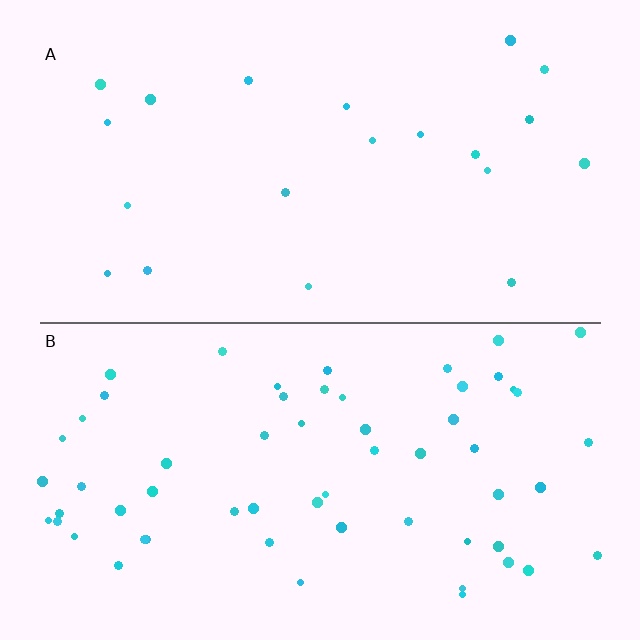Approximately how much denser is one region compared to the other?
Approximately 2.9× — region B over region A.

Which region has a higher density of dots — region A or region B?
B (the bottom).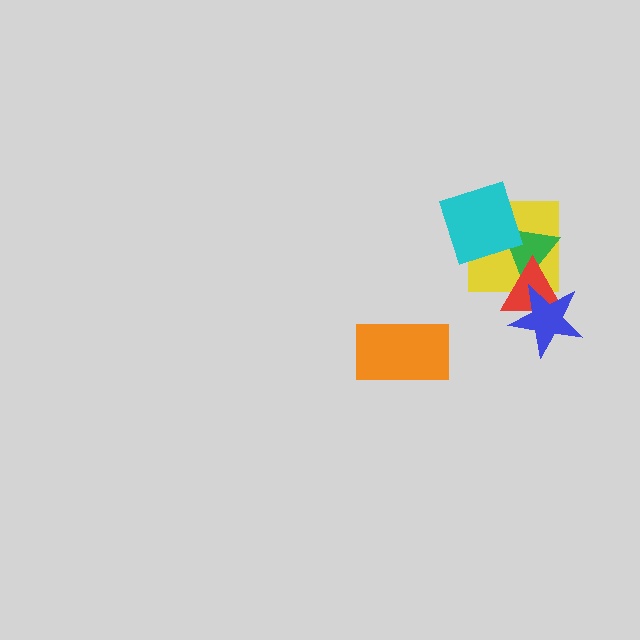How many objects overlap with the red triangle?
3 objects overlap with the red triangle.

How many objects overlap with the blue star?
1 object overlaps with the blue star.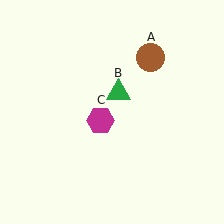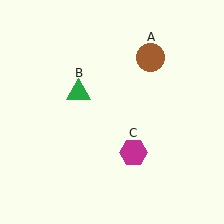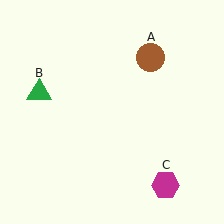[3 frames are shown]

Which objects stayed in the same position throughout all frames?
Brown circle (object A) remained stationary.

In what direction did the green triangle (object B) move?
The green triangle (object B) moved left.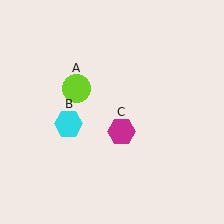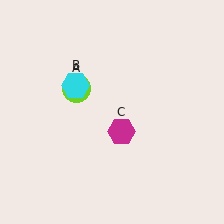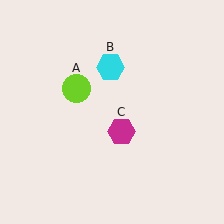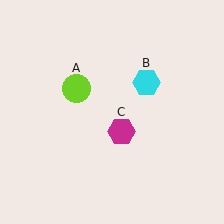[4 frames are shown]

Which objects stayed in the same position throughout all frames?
Lime circle (object A) and magenta hexagon (object C) remained stationary.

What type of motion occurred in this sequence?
The cyan hexagon (object B) rotated clockwise around the center of the scene.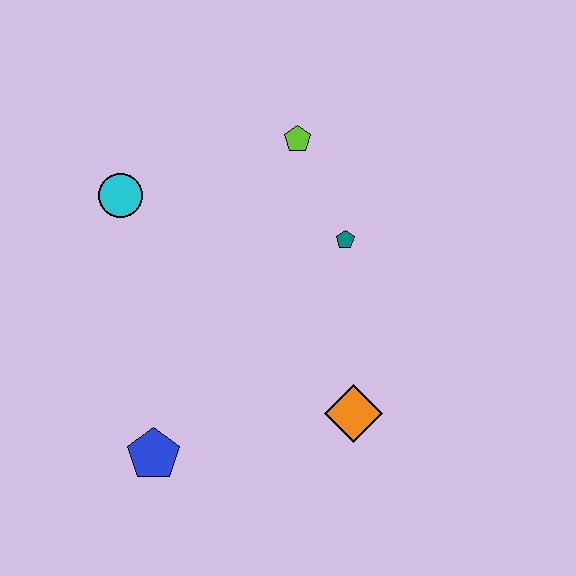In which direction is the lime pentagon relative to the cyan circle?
The lime pentagon is to the right of the cyan circle.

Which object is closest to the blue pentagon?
The orange diamond is closest to the blue pentagon.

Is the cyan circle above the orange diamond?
Yes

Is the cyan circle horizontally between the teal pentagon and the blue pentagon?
No